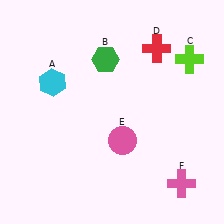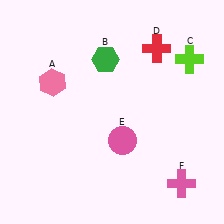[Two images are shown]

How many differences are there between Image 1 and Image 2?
There is 1 difference between the two images.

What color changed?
The hexagon (A) changed from cyan in Image 1 to pink in Image 2.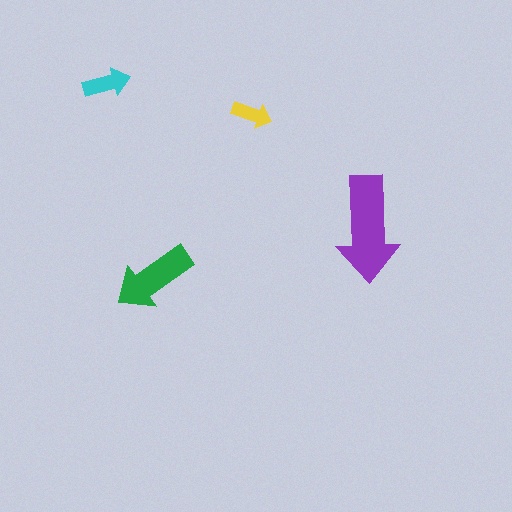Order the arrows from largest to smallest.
the purple one, the green one, the cyan one, the yellow one.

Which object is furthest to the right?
The purple arrow is rightmost.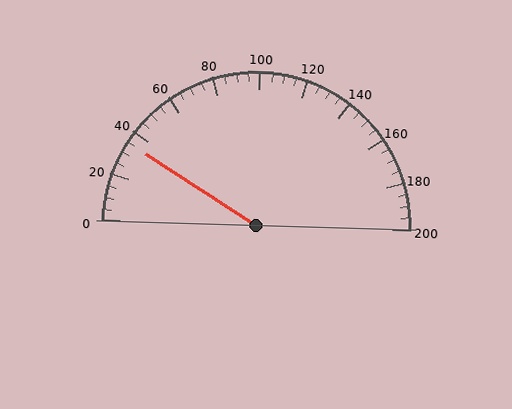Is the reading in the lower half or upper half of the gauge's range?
The reading is in the lower half of the range (0 to 200).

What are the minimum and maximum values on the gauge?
The gauge ranges from 0 to 200.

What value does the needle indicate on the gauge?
The needle indicates approximately 35.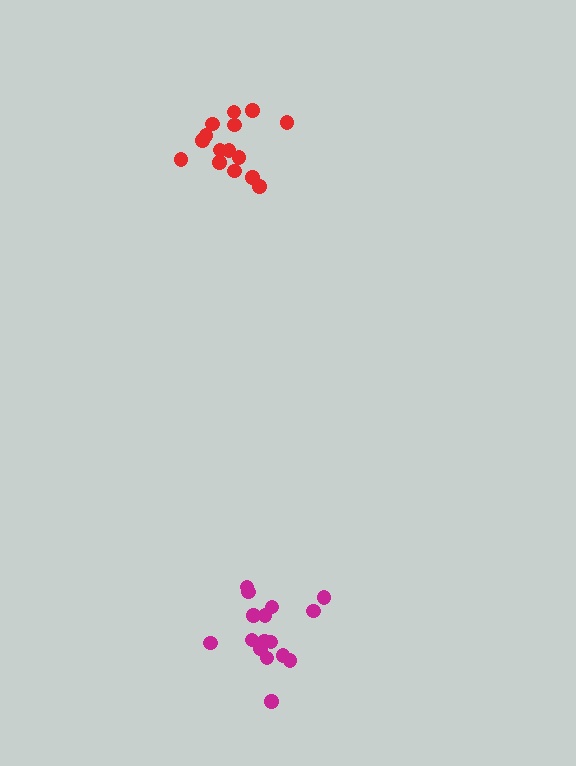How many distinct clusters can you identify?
There are 2 distinct clusters.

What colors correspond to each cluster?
The clusters are colored: magenta, red.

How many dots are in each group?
Group 1: 16 dots, Group 2: 15 dots (31 total).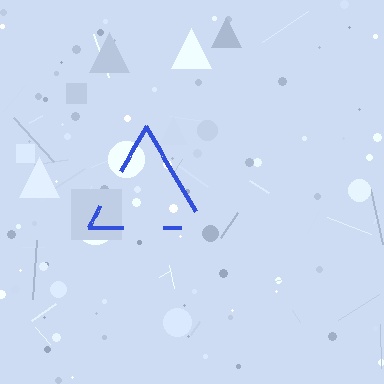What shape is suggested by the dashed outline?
The dashed outline suggests a triangle.